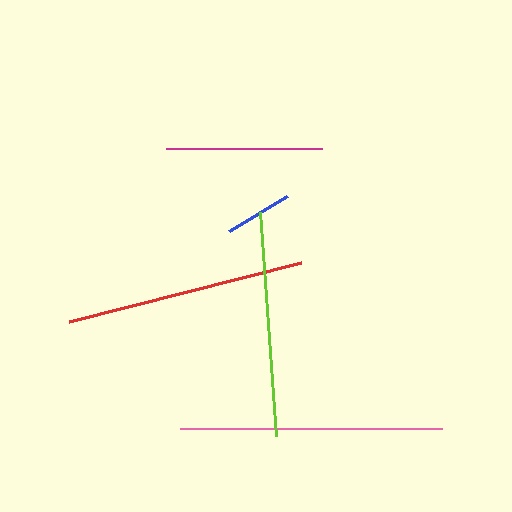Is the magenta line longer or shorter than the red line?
The red line is longer than the magenta line.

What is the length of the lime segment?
The lime segment is approximately 225 pixels long.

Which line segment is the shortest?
The blue line is the shortest at approximately 68 pixels.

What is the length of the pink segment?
The pink segment is approximately 262 pixels long.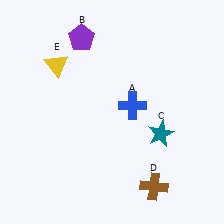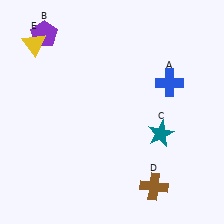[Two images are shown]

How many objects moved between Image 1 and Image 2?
3 objects moved between the two images.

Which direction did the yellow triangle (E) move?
The yellow triangle (E) moved left.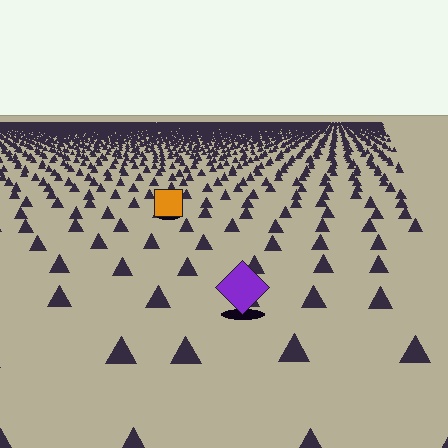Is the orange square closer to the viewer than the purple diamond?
No. The purple diamond is closer — you can tell from the texture gradient: the ground texture is coarser near it.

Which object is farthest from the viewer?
The orange square is farthest from the viewer. It appears smaller and the ground texture around it is denser.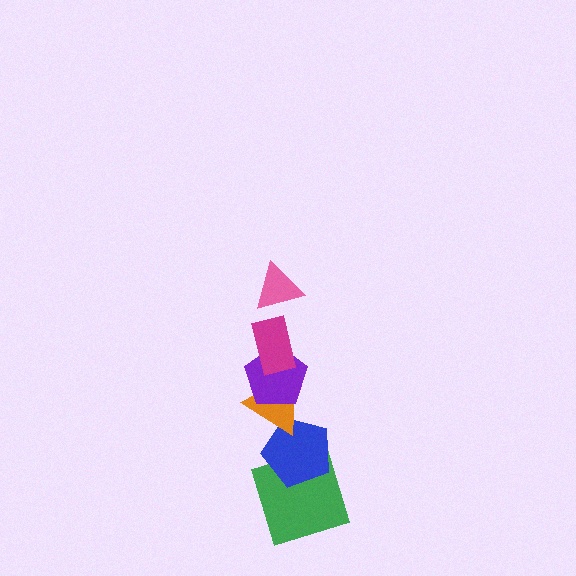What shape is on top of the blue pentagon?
The orange triangle is on top of the blue pentagon.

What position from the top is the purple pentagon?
The purple pentagon is 3rd from the top.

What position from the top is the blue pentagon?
The blue pentagon is 5th from the top.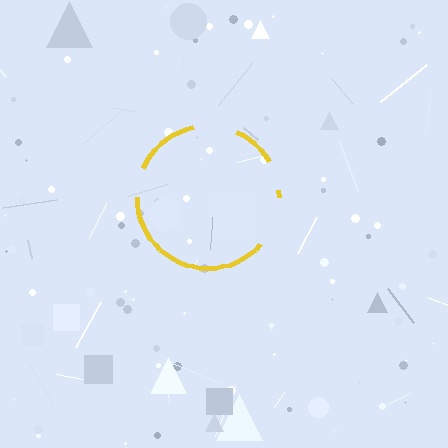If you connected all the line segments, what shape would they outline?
They would outline a circle.